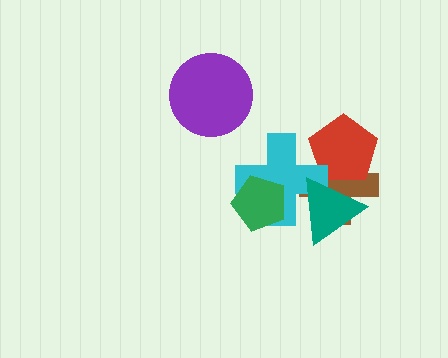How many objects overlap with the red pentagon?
3 objects overlap with the red pentagon.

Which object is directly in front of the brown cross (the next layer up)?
The red pentagon is directly in front of the brown cross.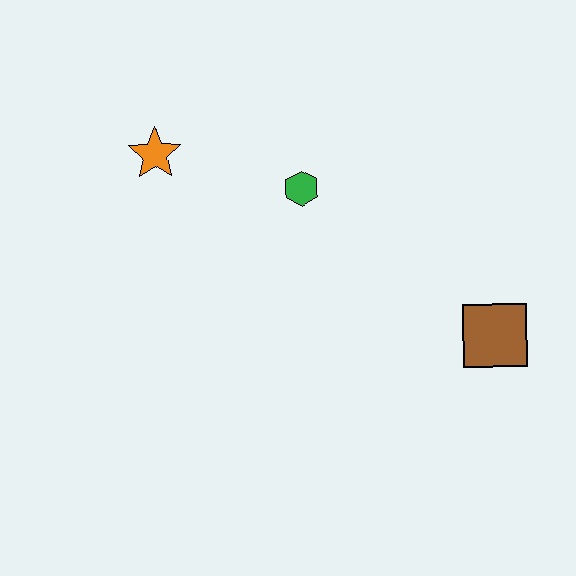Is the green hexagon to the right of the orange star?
Yes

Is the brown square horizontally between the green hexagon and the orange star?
No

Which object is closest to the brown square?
The green hexagon is closest to the brown square.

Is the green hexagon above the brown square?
Yes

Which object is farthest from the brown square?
The orange star is farthest from the brown square.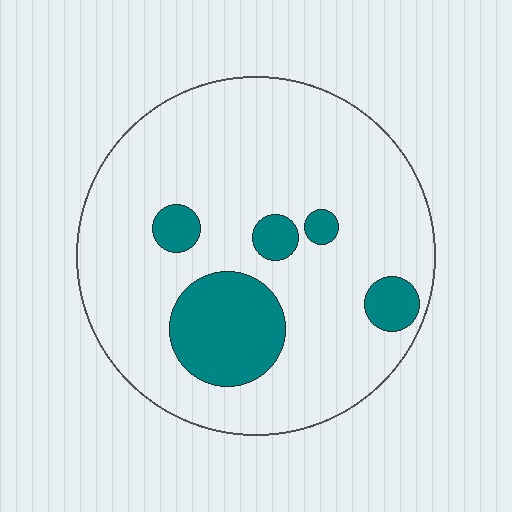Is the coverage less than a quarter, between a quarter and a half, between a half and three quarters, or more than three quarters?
Less than a quarter.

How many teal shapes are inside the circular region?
5.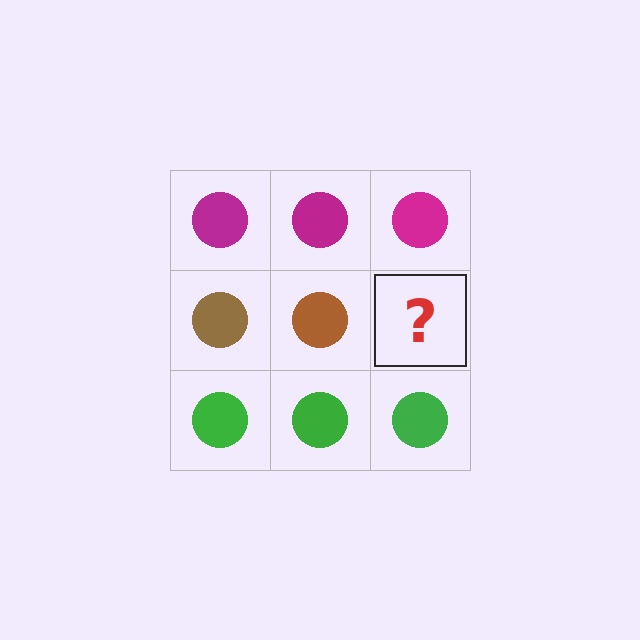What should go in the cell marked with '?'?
The missing cell should contain a brown circle.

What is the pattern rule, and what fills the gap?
The rule is that each row has a consistent color. The gap should be filled with a brown circle.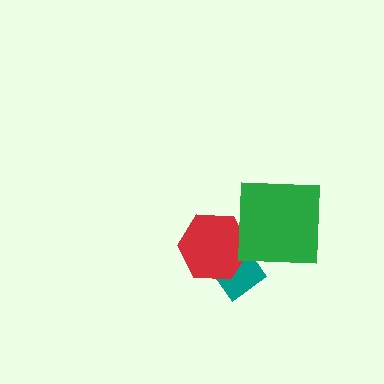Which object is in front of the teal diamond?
The red hexagon is in front of the teal diamond.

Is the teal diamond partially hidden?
Yes, it is partially covered by another shape.